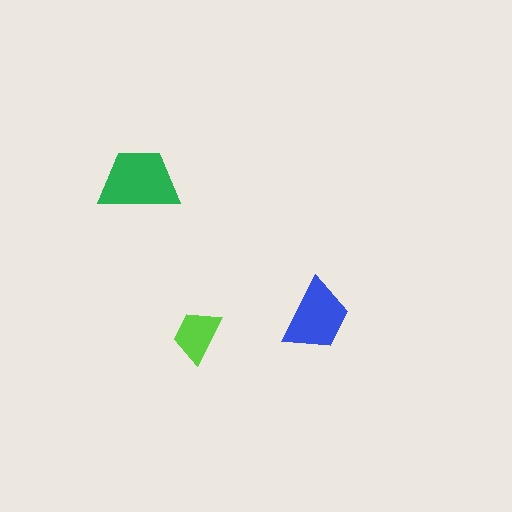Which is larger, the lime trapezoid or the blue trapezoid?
The blue one.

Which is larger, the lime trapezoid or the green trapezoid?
The green one.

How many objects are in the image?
There are 3 objects in the image.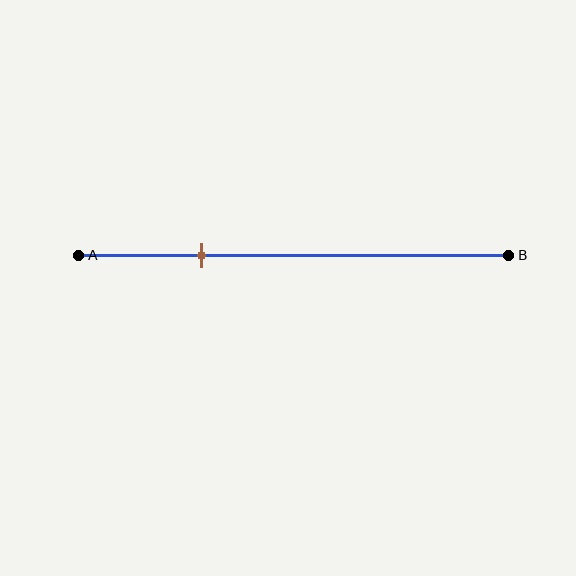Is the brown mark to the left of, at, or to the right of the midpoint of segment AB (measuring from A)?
The brown mark is to the left of the midpoint of segment AB.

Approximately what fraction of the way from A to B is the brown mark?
The brown mark is approximately 30% of the way from A to B.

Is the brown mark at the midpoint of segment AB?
No, the mark is at about 30% from A, not at the 50% midpoint.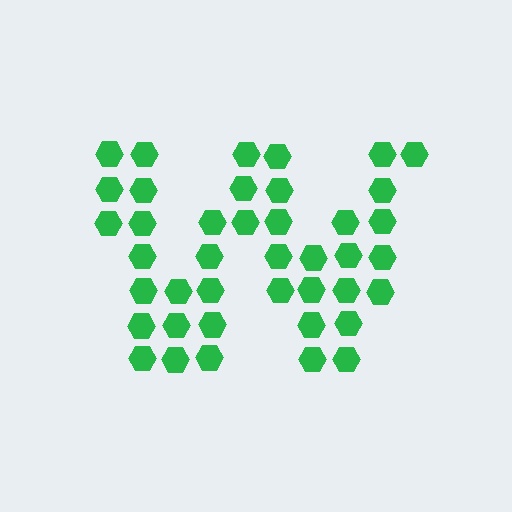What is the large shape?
The large shape is the letter W.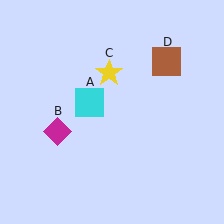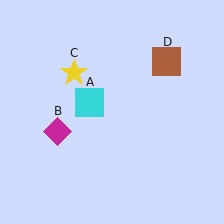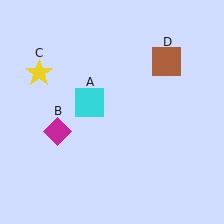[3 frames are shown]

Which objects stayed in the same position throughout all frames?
Cyan square (object A) and magenta diamond (object B) and brown square (object D) remained stationary.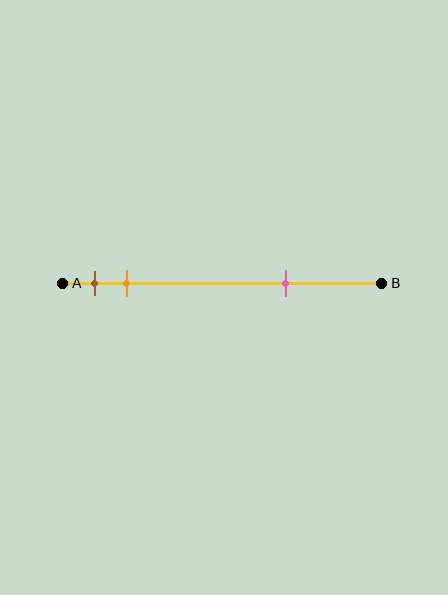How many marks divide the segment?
There are 3 marks dividing the segment.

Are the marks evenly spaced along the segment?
No, the marks are not evenly spaced.